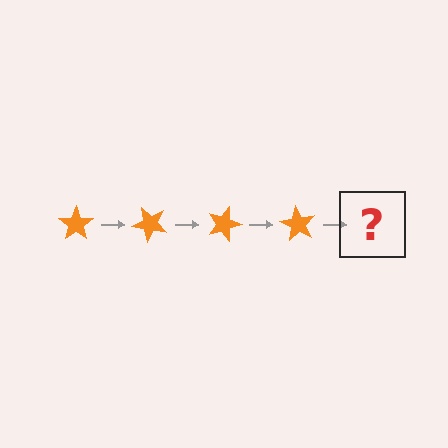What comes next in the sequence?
The next element should be an orange star rotated 180 degrees.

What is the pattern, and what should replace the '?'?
The pattern is that the star rotates 45 degrees each step. The '?' should be an orange star rotated 180 degrees.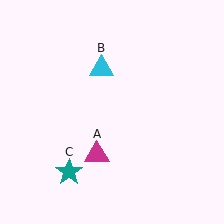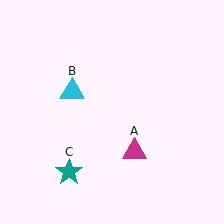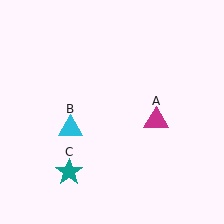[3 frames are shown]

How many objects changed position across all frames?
2 objects changed position: magenta triangle (object A), cyan triangle (object B).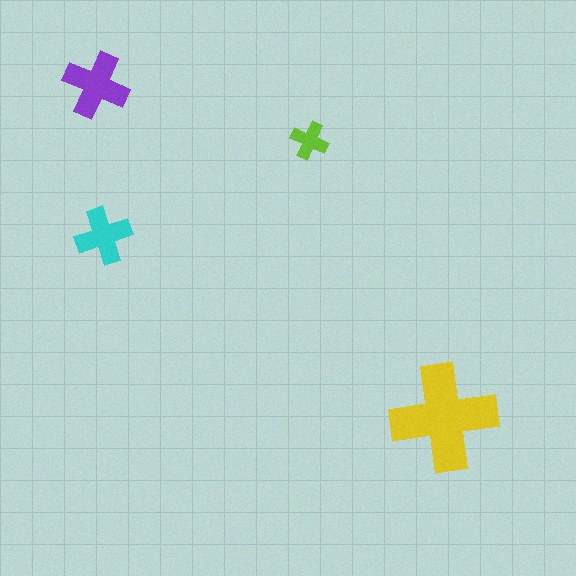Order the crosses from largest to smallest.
the yellow one, the purple one, the cyan one, the lime one.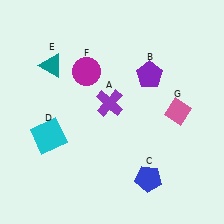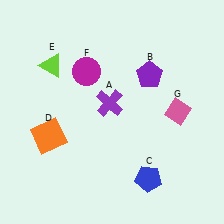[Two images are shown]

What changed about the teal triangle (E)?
In Image 1, E is teal. In Image 2, it changed to lime.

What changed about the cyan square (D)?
In Image 1, D is cyan. In Image 2, it changed to orange.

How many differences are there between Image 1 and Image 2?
There are 2 differences between the two images.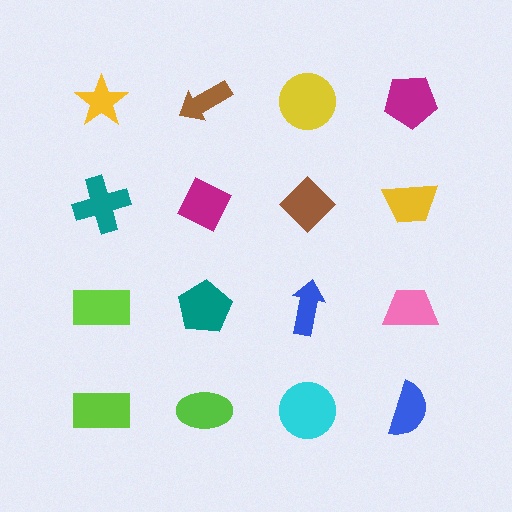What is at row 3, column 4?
A pink trapezoid.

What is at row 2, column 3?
A brown diamond.